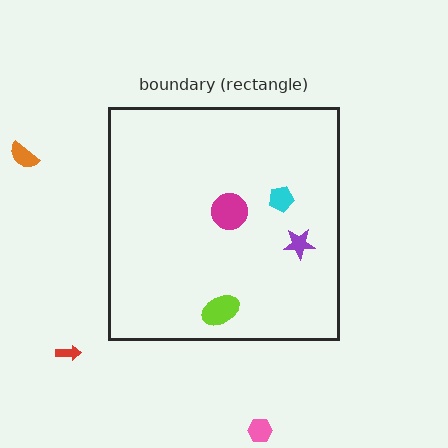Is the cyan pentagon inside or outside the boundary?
Inside.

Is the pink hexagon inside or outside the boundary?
Outside.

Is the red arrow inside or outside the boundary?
Outside.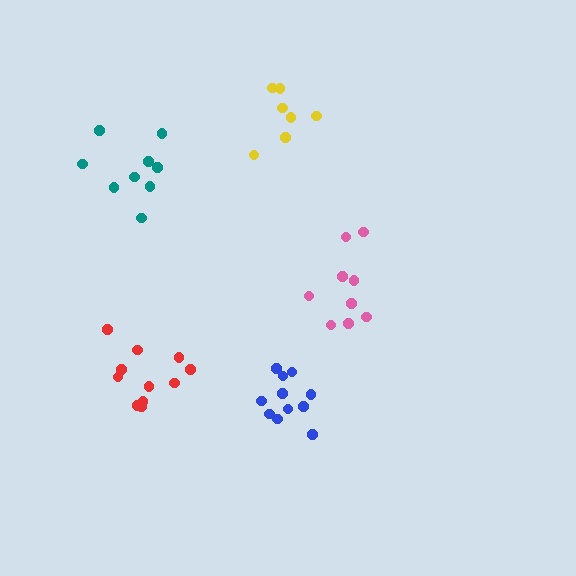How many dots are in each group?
Group 1: 10 dots, Group 2: 11 dots, Group 3: 7 dots, Group 4: 11 dots, Group 5: 9 dots (48 total).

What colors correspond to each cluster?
The clusters are colored: teal, red, yellow, blue, pink.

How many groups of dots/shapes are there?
There are 5 groups.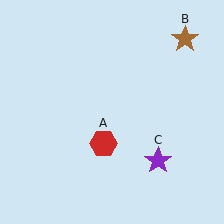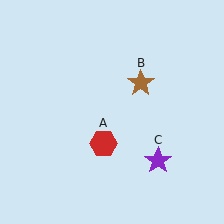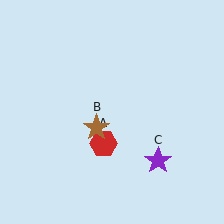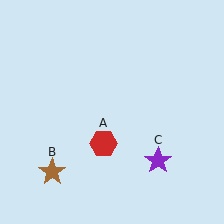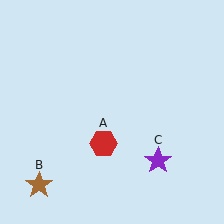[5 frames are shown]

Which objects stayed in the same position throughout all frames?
Red hexagon (object A) and purple star (object C) remained stationary.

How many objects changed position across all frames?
1 object changed position: brown star (object B).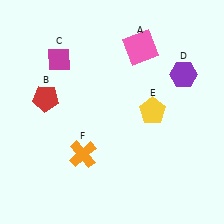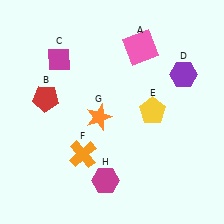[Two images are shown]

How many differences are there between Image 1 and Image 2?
There are 2 differences between the two images.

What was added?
An orange star (G), a magenta hexagon (H) were added in Image 2.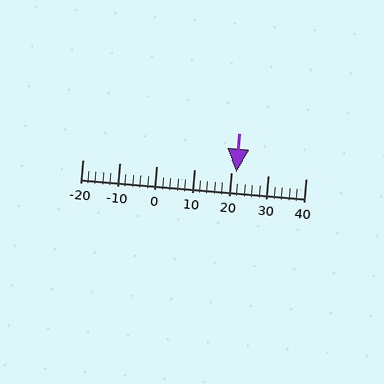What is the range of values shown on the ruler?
The ruler shows values from -20 to 40.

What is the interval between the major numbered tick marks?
The major tick marks are spaced 10 units apart.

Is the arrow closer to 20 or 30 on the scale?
The arrow is closer to 20.